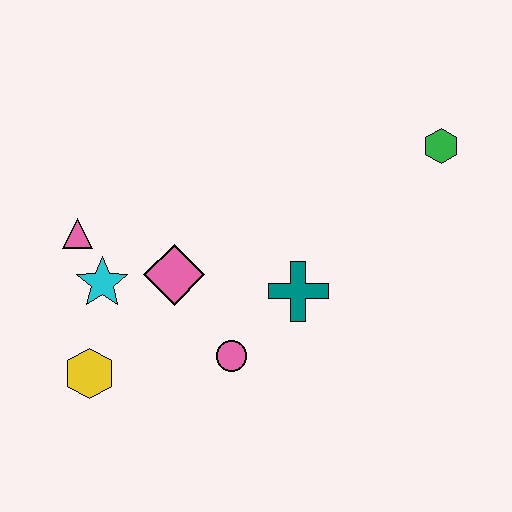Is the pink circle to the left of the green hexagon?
Yes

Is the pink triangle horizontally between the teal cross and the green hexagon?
No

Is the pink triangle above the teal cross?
Yes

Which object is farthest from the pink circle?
The green hexagon is farthest from the pink circle.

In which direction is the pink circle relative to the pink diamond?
The pink circle is below the pink diamond.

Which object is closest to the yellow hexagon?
The cyan star is closest to the yellow hexagon.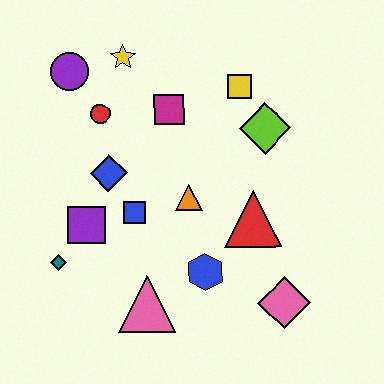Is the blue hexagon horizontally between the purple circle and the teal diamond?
No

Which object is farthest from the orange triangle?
The purple circle is farthest from the orange triangle.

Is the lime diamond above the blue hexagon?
Yes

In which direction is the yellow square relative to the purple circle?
The yellow square is to the right of the purple circle.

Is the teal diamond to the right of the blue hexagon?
No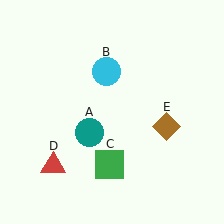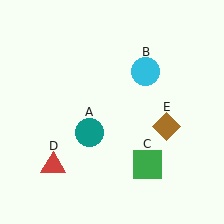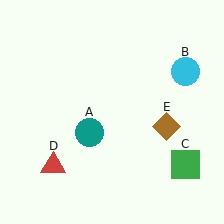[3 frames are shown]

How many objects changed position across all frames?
2 objects changed position: cyan circle (object B), green square (object C).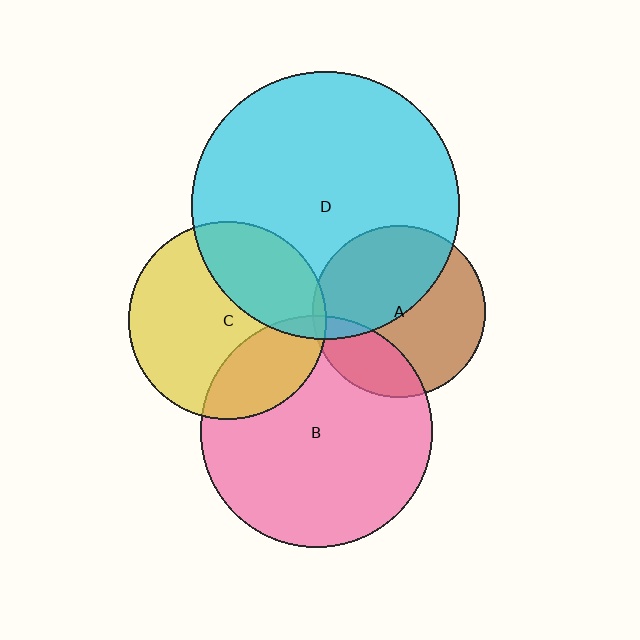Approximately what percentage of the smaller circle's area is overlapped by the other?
Approximately 25%.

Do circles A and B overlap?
Yes.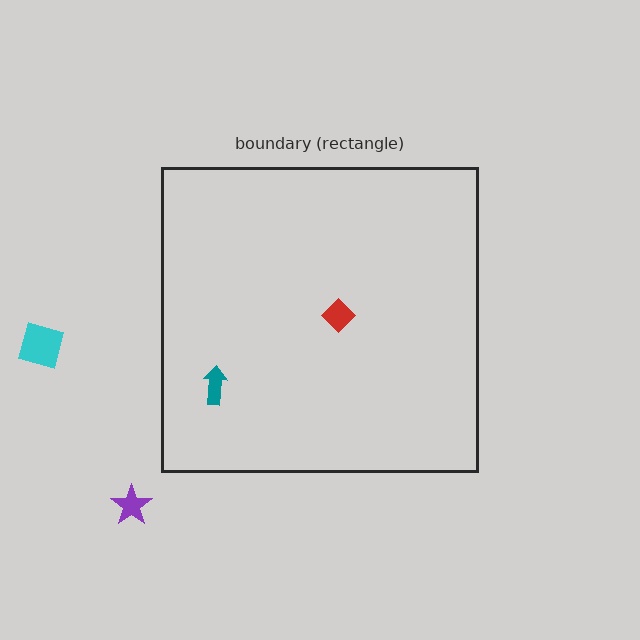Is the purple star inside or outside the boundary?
Outside.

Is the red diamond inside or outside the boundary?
Inside.